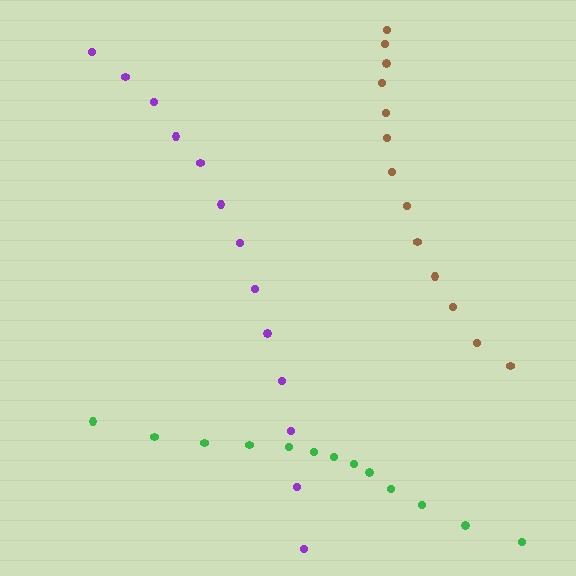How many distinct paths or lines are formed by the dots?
There are 3 distinct paths.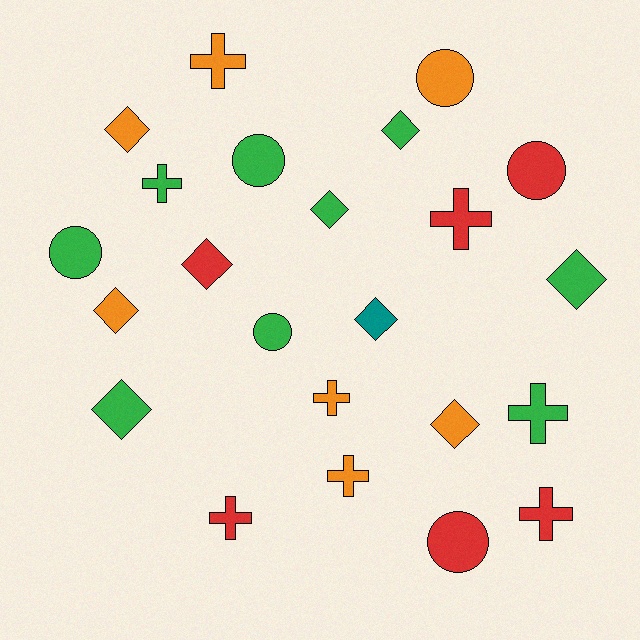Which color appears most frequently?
Green, with 9 objects.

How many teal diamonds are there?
There is 1 teal diamond.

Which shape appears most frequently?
Diamond, with 9 objects.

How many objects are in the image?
There are 23 objects.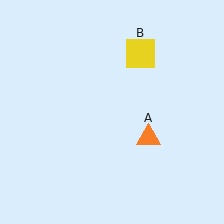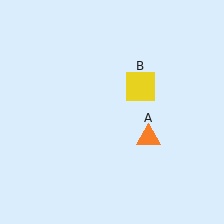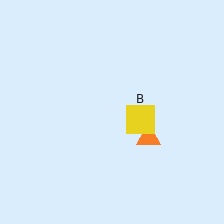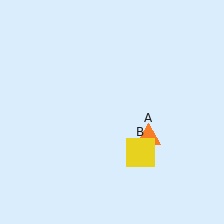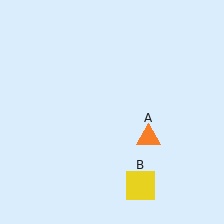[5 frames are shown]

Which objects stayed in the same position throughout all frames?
Orange triangle (object A) remained stationary.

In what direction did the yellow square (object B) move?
The yellow square (object B) moved down.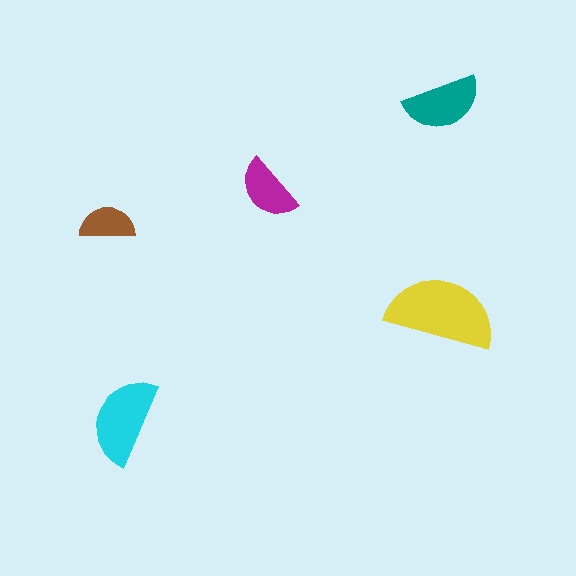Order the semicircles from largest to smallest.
the yellow one, the cyan one, the teal one, the magenta one, the brown one.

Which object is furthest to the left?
The brown semicircle is leftmost.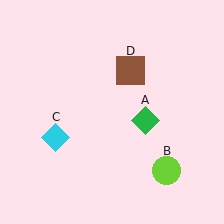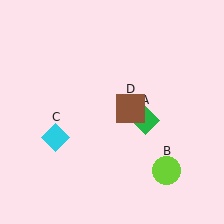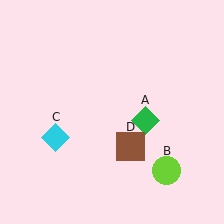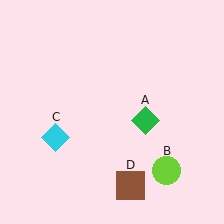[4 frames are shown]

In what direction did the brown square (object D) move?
The brown square (object D) moved down.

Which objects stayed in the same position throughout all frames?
Green diamond (object A) and lime circle (object B) and cyan diamond (object C) remained stationary.